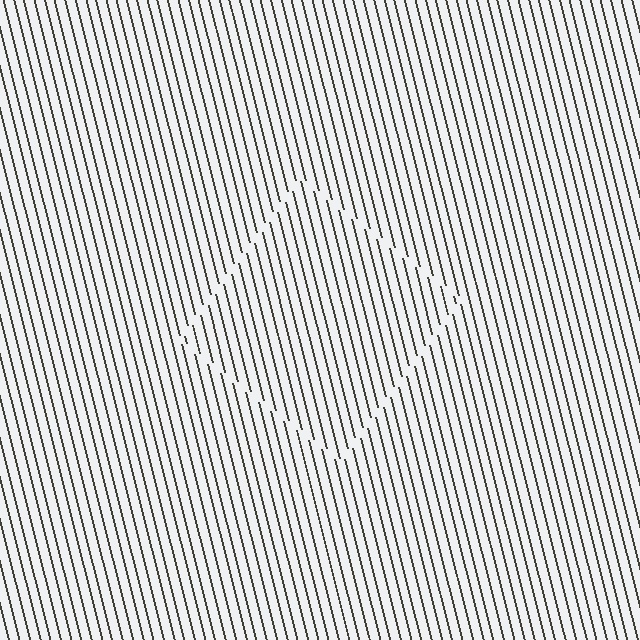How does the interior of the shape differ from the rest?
The interior of the shape contains the same grating, shifted by half a period — the contour is defined by the phase discontinuity where line-ends from the inner and outer gratings abut.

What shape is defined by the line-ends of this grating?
An illusory square. The interior of the shape contains the same grating, shifted by half a period — the contour is defined by the phase discontinuity where line-ends from the inner and outer gratings abut.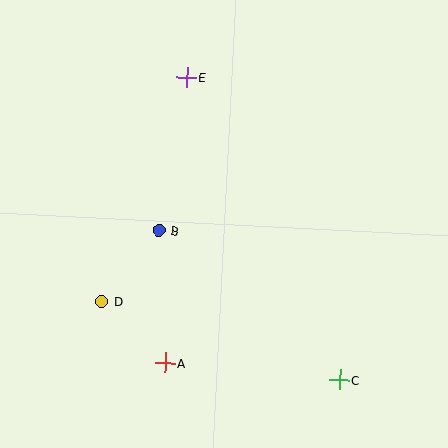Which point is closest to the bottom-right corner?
Point C is closest to the bottom-right corner.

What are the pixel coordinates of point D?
Point D is at (102, 301).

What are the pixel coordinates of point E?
Point E is at (187, 77).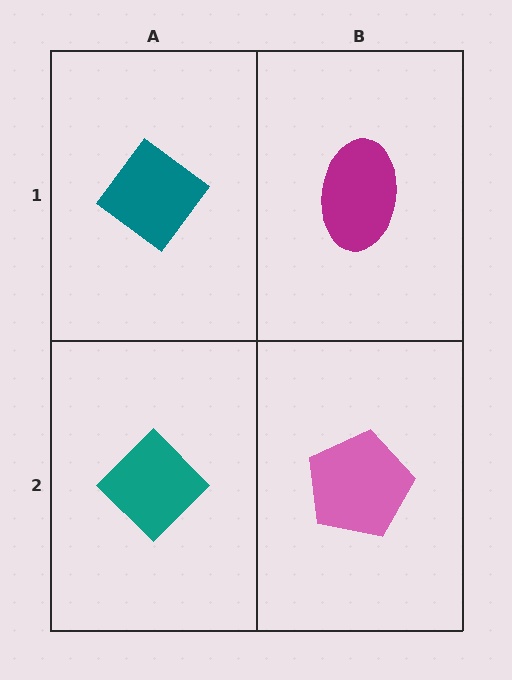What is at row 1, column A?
A teal diamond.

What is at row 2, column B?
A pink pentagon.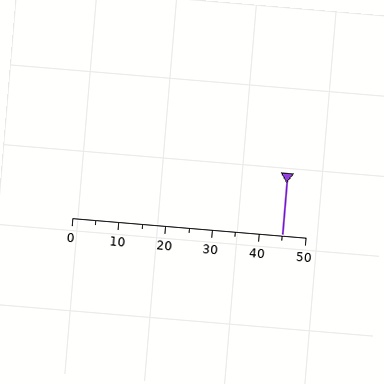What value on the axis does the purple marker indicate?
The marker indicates approximately 45.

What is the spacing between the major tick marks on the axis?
The major ticks are spaced 10 apart.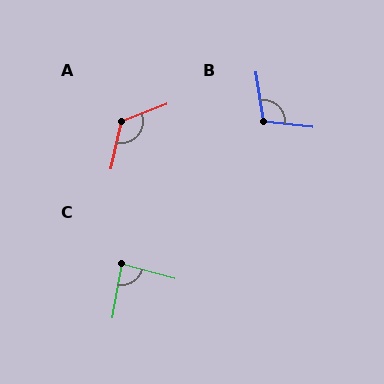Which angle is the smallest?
C, at approximately 84 degrees.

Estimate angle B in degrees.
Approximately 105 degrees.